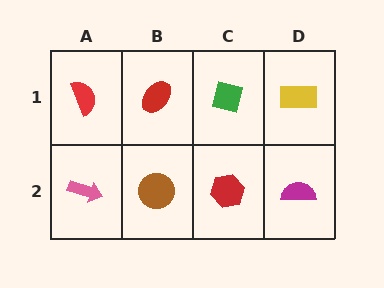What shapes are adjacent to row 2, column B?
A red ellipse (row 1, column B), a pink arrow (row 2, column A), a red hexagon (row 2, column C).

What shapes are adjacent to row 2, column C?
A green square (row 1, column C), a brown circle (row 2, column B), a magenta semicircle (row 2, column D).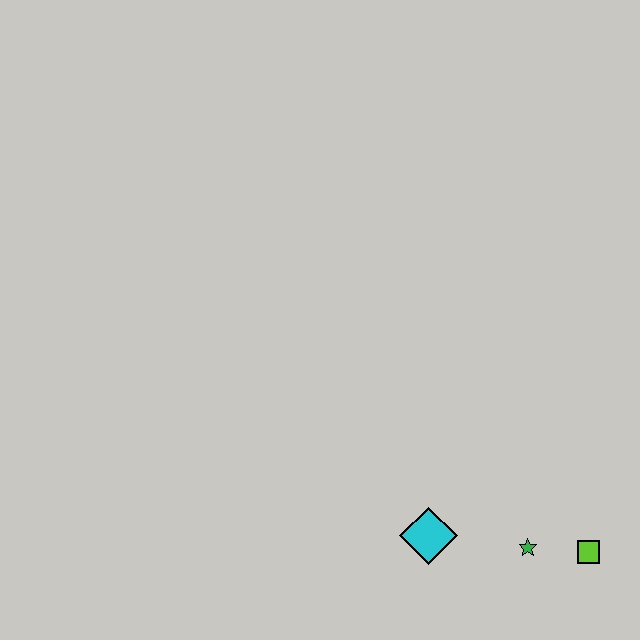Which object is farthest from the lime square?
The cyan diamond is farthest from the lime square.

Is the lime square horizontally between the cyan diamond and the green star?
No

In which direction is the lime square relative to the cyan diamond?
The lime square is to the right of the cyan diamond.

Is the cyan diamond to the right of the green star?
No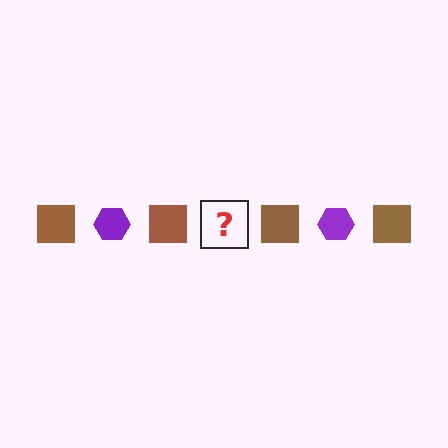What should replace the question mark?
The question mark should be replaced with a purple hexagon.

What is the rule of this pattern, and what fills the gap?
The rule is that the pattern alternates between brown square and purple hexagon. The gap should be filled with a purple hexagon.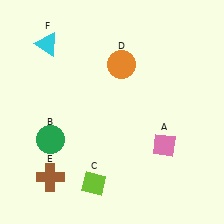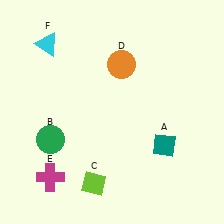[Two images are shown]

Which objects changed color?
A changed from pink to teal. E changed from brown to magenta.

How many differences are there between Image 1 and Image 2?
There are 2 differences between the two images.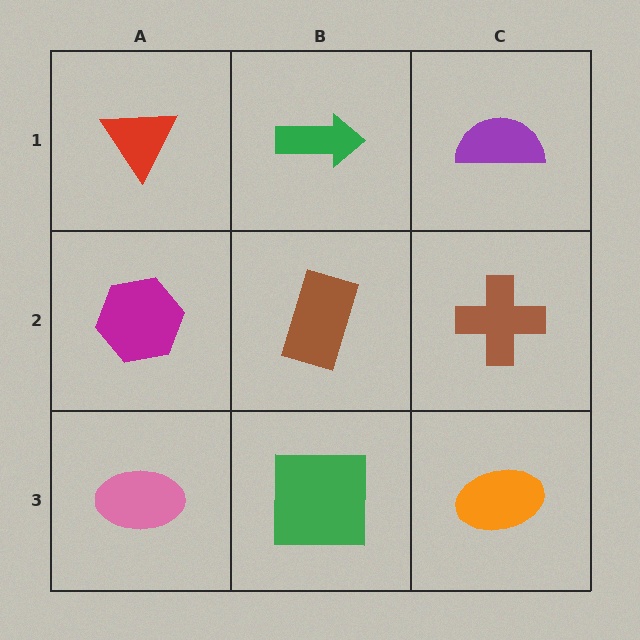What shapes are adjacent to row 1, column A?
A magenta hexagon (row 2, column A), a green arrow (row 1, column B).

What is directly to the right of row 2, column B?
A brown cross.